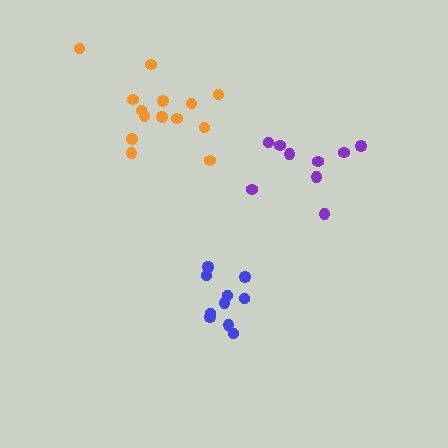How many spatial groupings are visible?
There are 3 spatial groupings.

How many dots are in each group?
Group 1: 14 dots, Group 2: 10 dots, Group 3: 9 dots (33 total).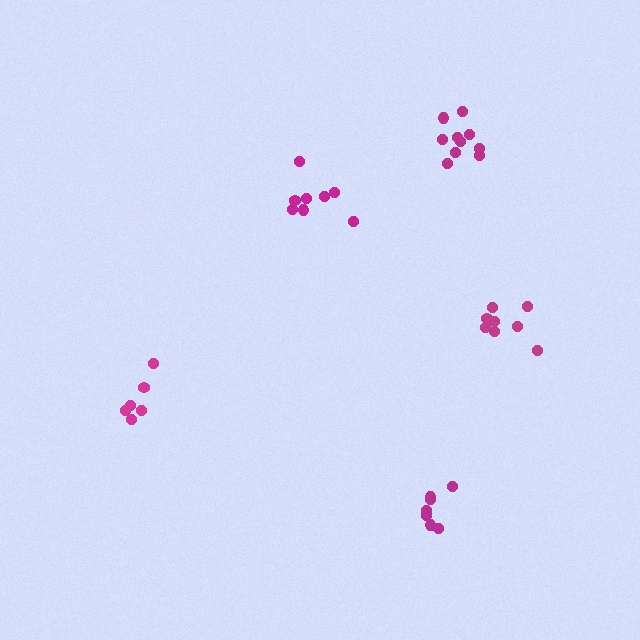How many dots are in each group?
Group 1: 10 dots, Group 2: 6 dots, Group 3: 7 dots, Group 4: 8 dots, Group 5: 8 dots (39 total).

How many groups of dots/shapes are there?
There are 5 groups.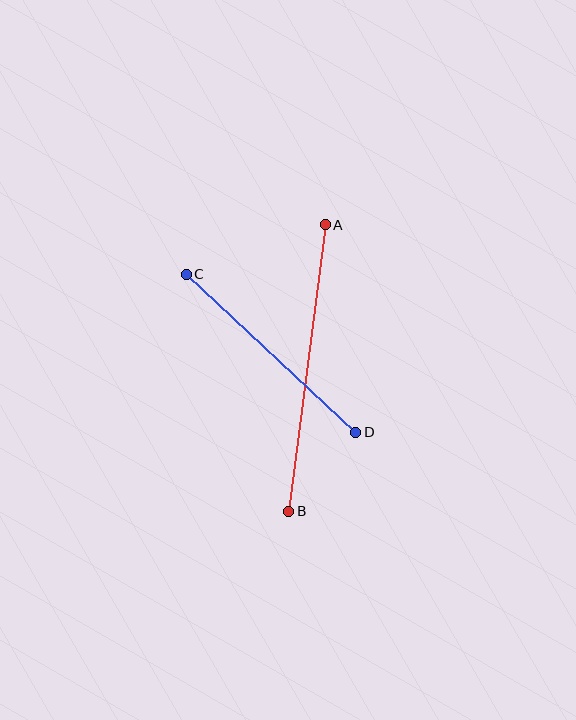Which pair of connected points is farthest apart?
Points A and B are farthest apart.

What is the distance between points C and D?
The distance is approximately 232 pixels.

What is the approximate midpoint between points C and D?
The midpoint is at approximately (271, 353) pixels.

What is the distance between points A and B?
The distance is approximately 288 pixels.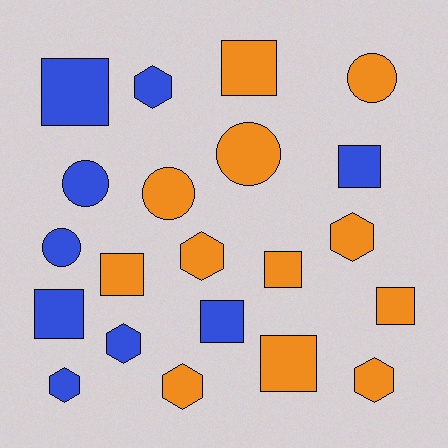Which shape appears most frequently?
Square, with 9 objects.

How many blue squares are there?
There are 4 blue squares.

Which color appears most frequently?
Orange, with 12 objects.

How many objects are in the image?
There are 21 objects.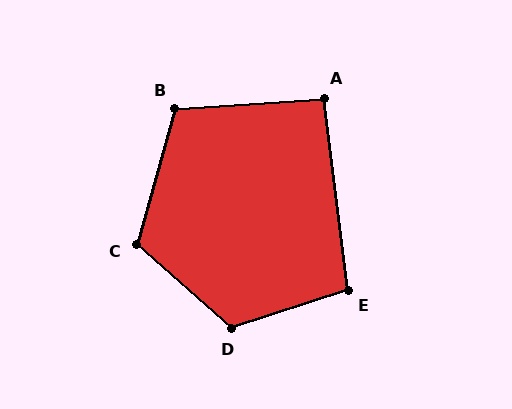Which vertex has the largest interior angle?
D, at approximately 121 degrees.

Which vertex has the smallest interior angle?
A, at approximately 93 degrees.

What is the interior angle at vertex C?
Approximately 116 degrees (obtuse).